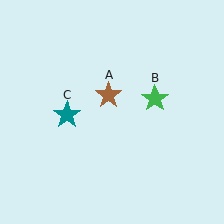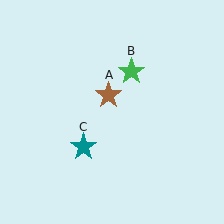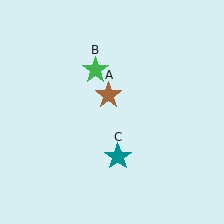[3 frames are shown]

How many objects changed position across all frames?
2 objects changed position: green star (object B), teal star (object C).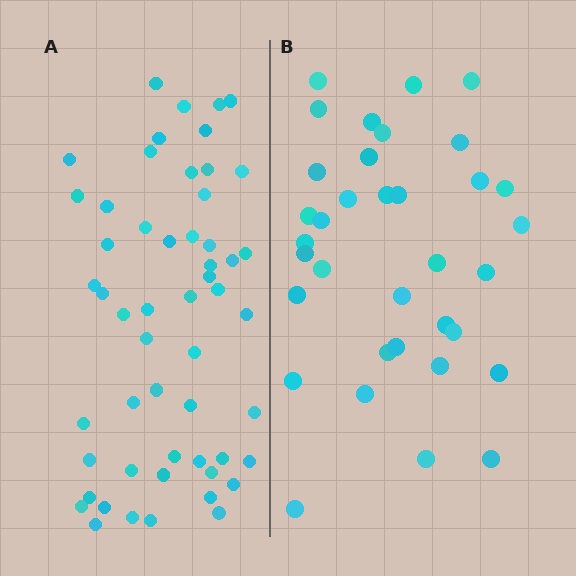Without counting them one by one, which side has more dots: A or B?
Region A (the left region) has more dots.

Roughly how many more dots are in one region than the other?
Region A has approximately 20 more dots than region B.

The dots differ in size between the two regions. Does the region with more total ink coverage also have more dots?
No. Region B has more total ink coverage because its dots are larger, but region A actually contains more individual dots. Total area can be misleading — the number of items is what matters here.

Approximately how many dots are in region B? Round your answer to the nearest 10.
About 40 dots. (The exact count is 35, which rounds to 40.)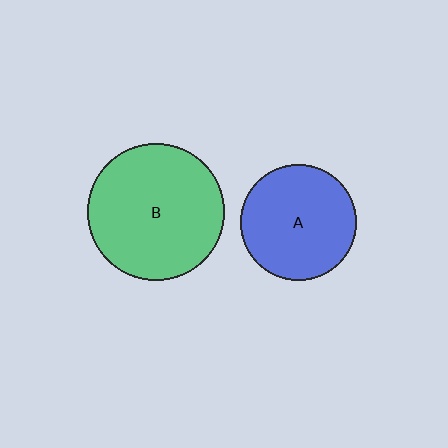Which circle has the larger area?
Circle B (green).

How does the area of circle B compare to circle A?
Approximately 1.4 times.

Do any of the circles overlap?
No, none of the circles overlap.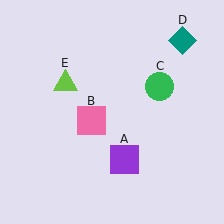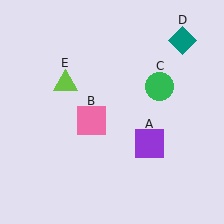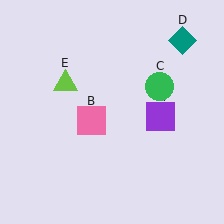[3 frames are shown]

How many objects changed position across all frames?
1 object changed position: purple square (object A).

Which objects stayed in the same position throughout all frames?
Pink square (object B) and green circle (object C) and teal diamond (object D) and lime triangle (object E) remained stationary.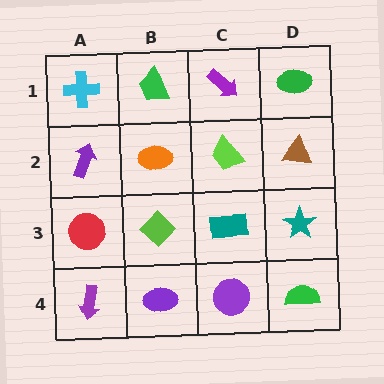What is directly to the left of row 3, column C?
A lime diamond.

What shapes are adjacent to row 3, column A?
A purple arrow (row 2, column A), a purple arrow (row 4, column A), a lime diamond (row 3, column B).